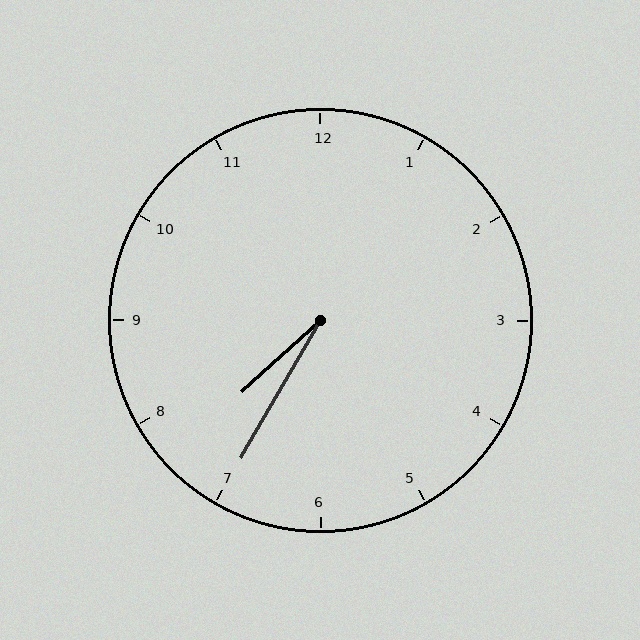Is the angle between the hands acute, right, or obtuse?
It is acute.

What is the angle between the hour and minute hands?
Approximately 18 degrees.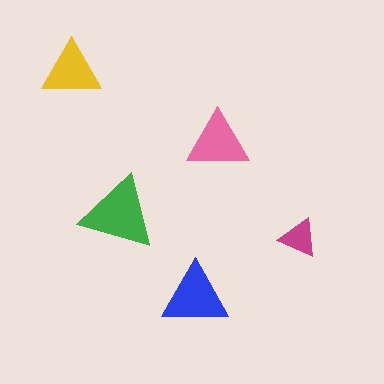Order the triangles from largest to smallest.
the green one, the blue one, the pink one, the yellow one, the magenta one.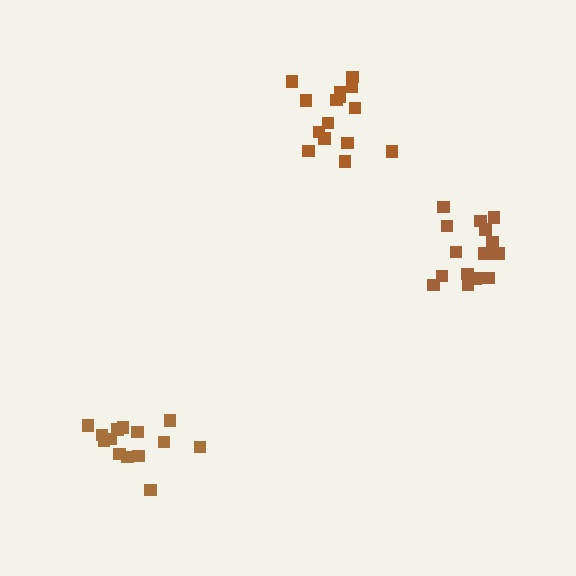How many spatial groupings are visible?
There are 3 spatial groupings.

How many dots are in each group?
Group 1: 15 dots, Group 2: 14 dots, Group 3: 18 dots (47 total).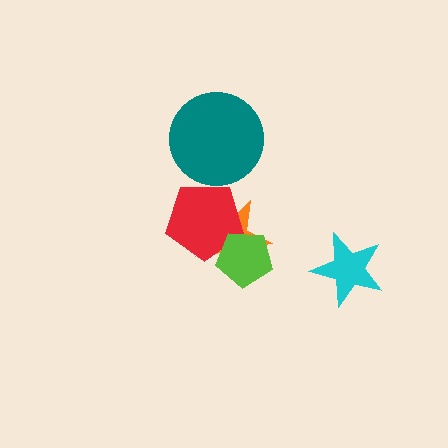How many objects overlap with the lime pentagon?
2 objects overlap with the lime pentagon.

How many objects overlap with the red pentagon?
2 objects overlap with the red pentagon.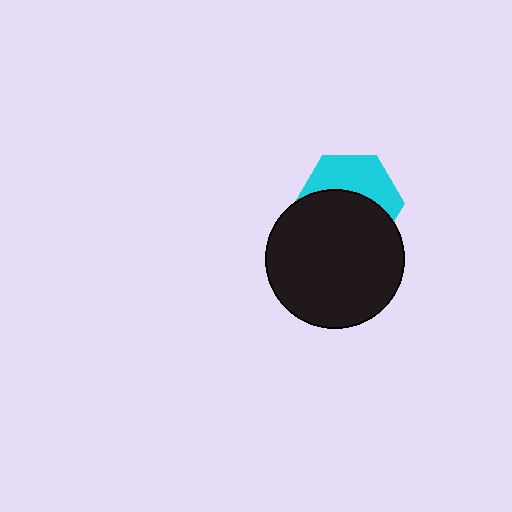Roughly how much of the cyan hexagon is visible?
A small part of it is visible (roughly 43%).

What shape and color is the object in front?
The object in front is a black circle.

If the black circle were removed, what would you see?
You would see the complete cyan hexagon.